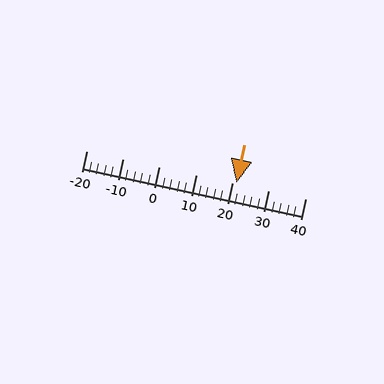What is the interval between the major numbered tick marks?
The major tick marks are spaced 10 units apart.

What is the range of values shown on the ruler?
The ruler shows values from -20 to 40.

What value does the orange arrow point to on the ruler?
The orange arrow points to approximately 21.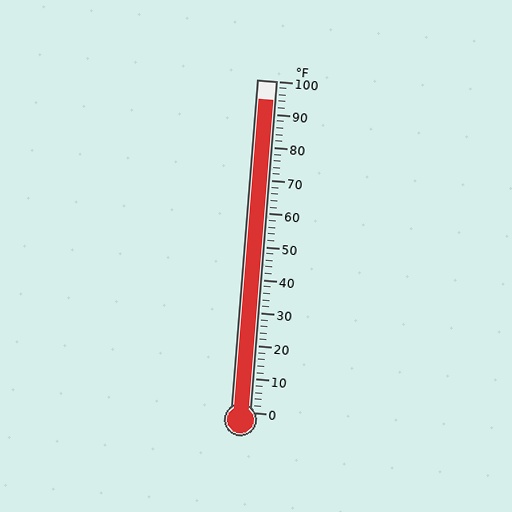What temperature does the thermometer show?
The thermometer shows approximately 94°F.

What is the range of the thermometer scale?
The thermometer scale ranges from 0°F to 100°F.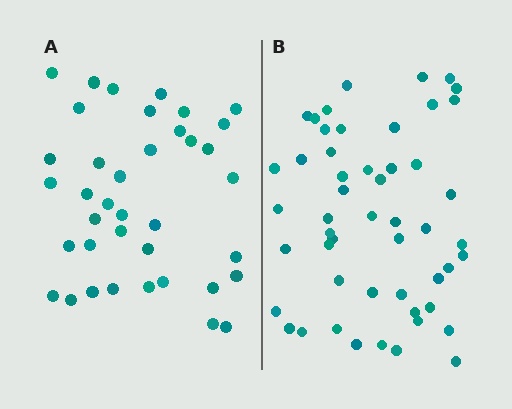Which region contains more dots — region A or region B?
Region B (the right region) has more dots.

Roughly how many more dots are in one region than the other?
Region B has approximately 15 more dots than region A.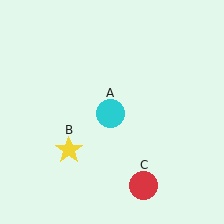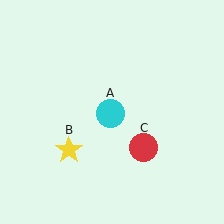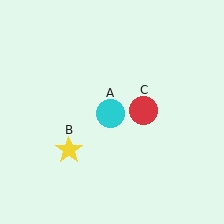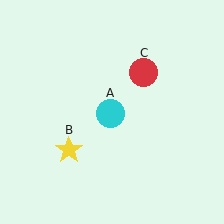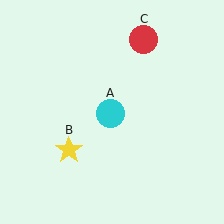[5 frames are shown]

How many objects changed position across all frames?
1 object changed position: red circle (object C).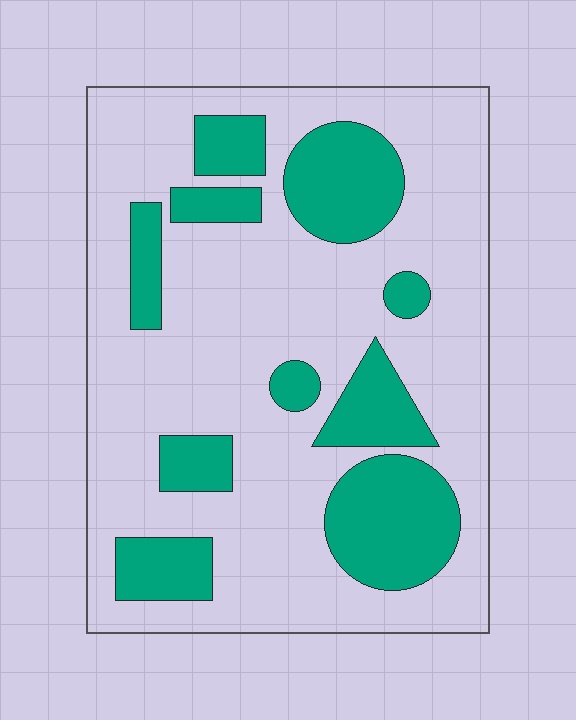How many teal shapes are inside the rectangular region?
10.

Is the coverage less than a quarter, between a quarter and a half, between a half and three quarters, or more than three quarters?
Between a quarter and a half.